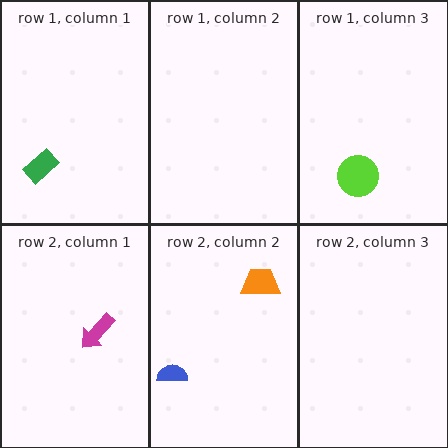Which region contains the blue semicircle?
The row 2, column 2 region.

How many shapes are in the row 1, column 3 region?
1.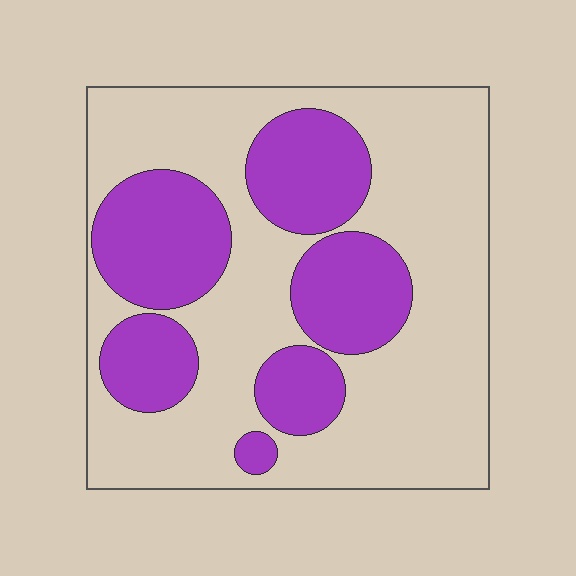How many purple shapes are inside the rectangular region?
6.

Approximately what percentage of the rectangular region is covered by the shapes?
Approximately 35%.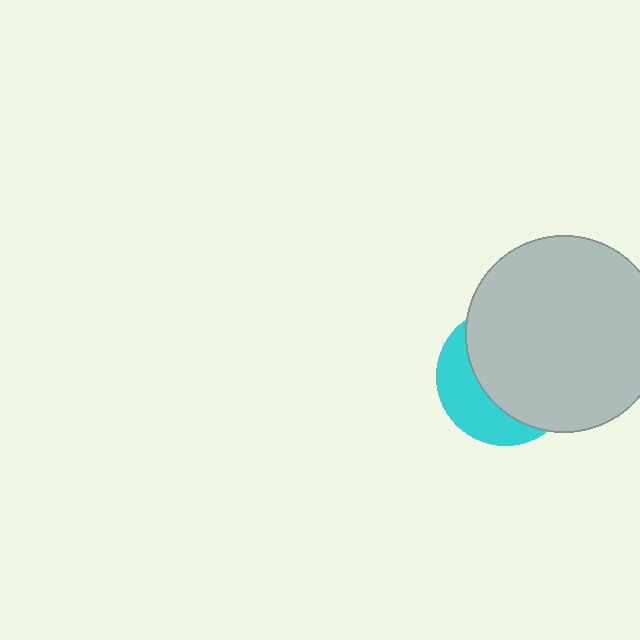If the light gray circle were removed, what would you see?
You would see the complete cyan circle.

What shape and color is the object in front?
The object in front is a light gray circle.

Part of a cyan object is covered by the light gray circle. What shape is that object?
It is a circle.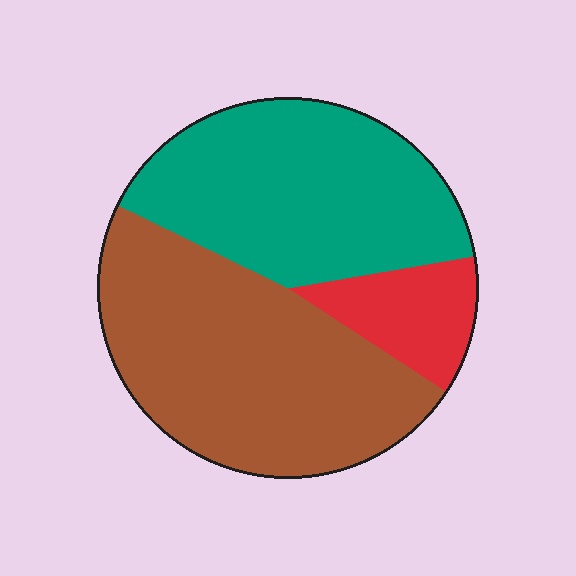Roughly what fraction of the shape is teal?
Teal covers about 40% of the shape.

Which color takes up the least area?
Red, at roughly 10%.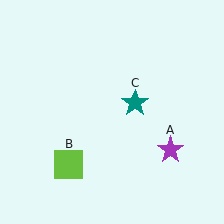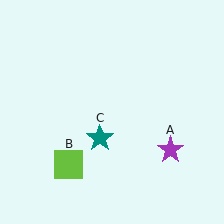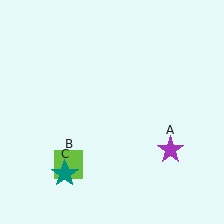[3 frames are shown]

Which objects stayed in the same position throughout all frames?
Purple star (object A) and lime square (object B) remained stationary.